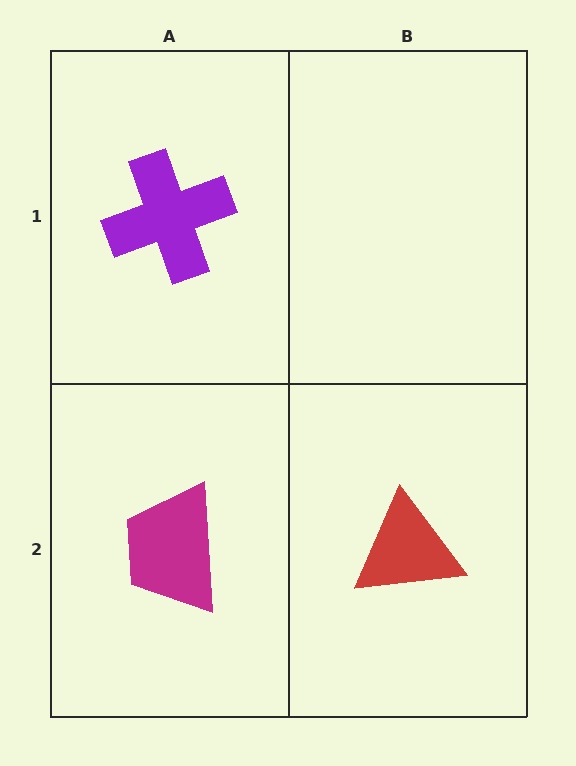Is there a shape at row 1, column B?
No, that cell is empty.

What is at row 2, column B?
A red triangle.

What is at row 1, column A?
A purple cross.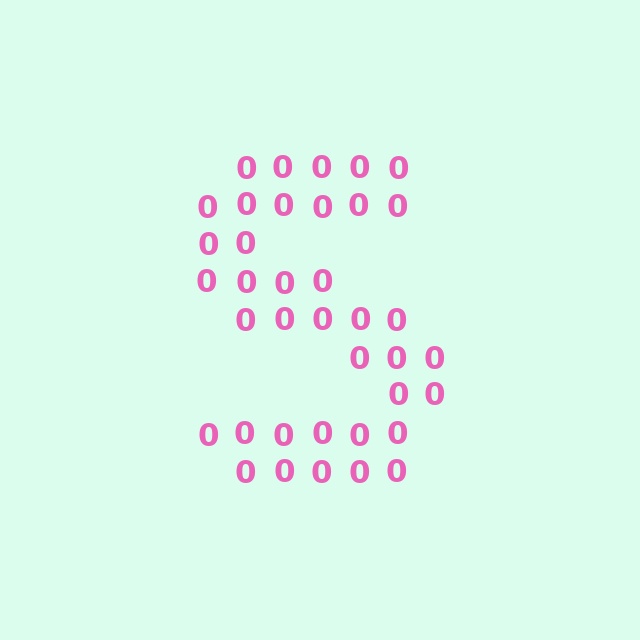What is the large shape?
The large shape is the letter S.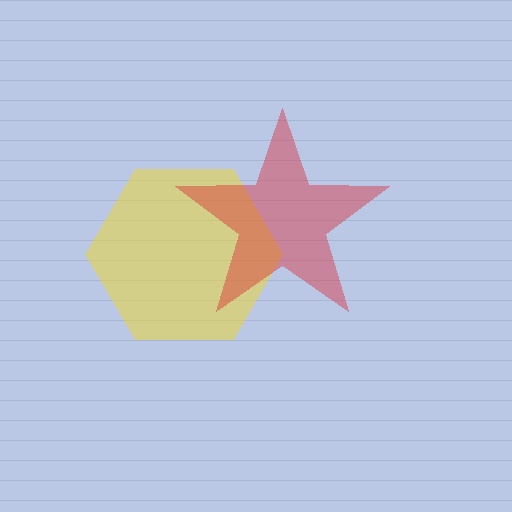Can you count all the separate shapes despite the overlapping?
Yes, there are 2 separate shapes.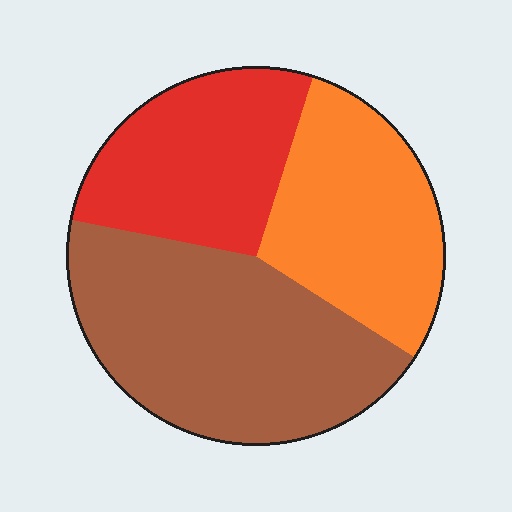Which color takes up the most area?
Brown, at roughly 45%.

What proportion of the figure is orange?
Orange covers 29% of the figure.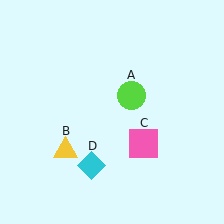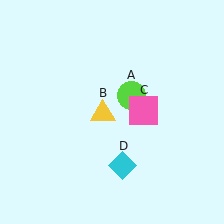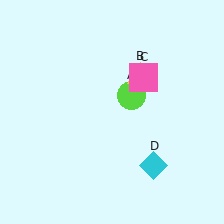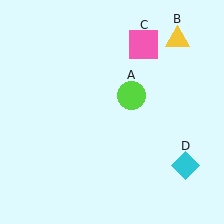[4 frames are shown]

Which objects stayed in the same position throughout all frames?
Lime circle (object A) remained stationary.